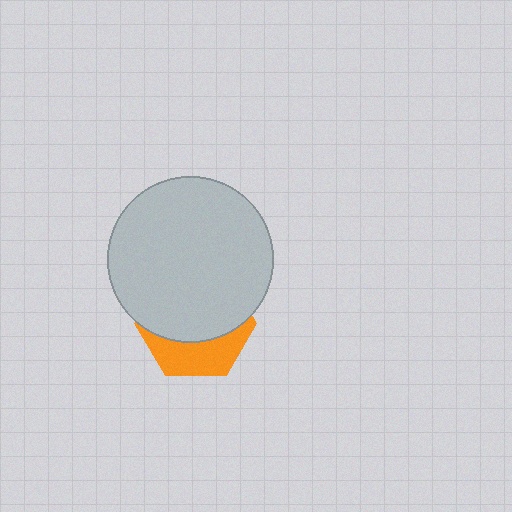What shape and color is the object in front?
The object in front is a light gray circle.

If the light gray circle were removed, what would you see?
You would see the complete orange hexagon.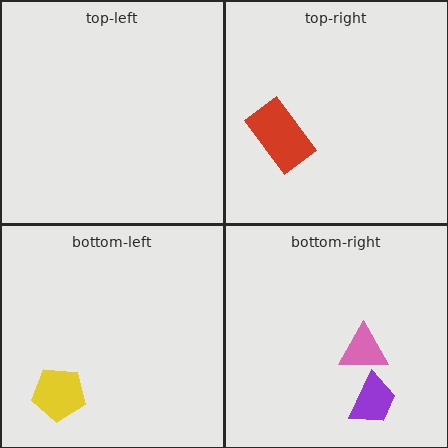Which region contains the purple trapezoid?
The bottom-right region.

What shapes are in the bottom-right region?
The pink triangle, the purple trapezoid.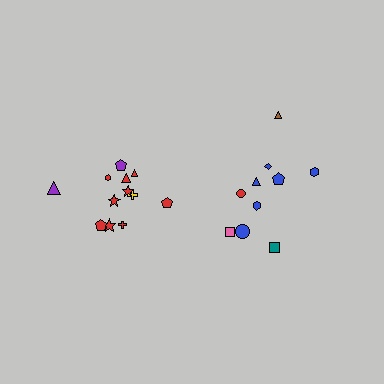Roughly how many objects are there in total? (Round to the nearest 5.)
Roughly 20 objects in total.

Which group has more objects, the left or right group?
The left group.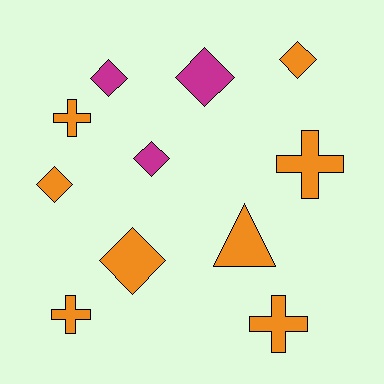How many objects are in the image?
There are 11 objects.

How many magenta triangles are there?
There are no magenta triangles.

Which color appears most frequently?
Orange, with 8 objects.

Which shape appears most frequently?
Diamond, with 6 objects.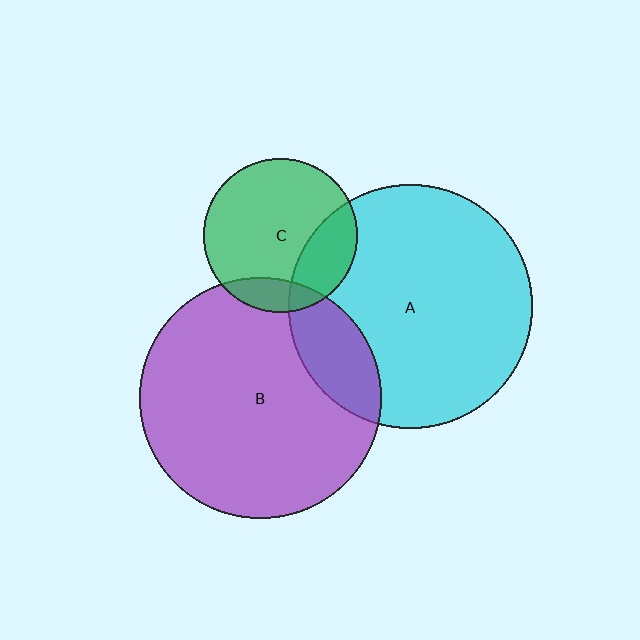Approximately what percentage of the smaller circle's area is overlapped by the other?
Approximately 15%.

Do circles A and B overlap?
Yes.